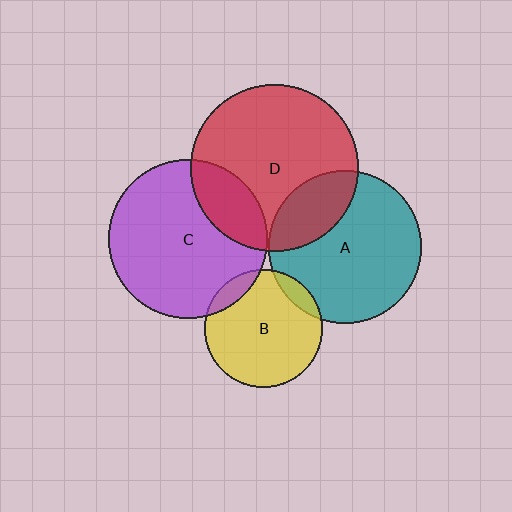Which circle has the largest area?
Circle D (red).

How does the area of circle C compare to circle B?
Approximately 1.8 times.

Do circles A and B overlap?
Yes.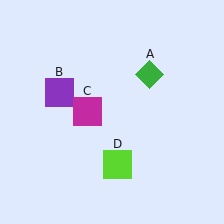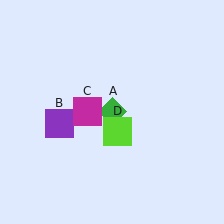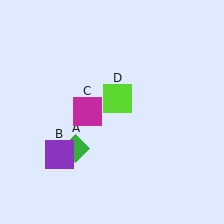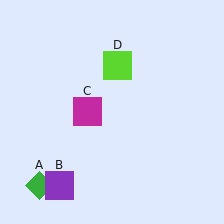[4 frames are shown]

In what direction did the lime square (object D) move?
The lime square (object D) moved up.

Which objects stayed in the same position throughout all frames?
Magenta square (object C) remained stationary.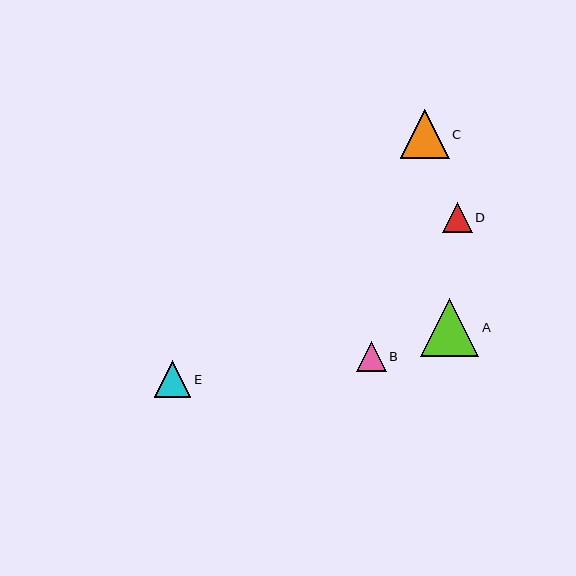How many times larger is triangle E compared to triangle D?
Triangle E is approximately 1.2 times the size of triangle D.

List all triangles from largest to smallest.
From largest to smallest: A, C, E, B, D.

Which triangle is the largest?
Triangle A is the largest with a size of approximately 59 pixels.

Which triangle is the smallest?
Triangle D is the smallest with a size of approximately 30 pixels.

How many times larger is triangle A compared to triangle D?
Triangle A is approximately 2.0 times the size of triangle D.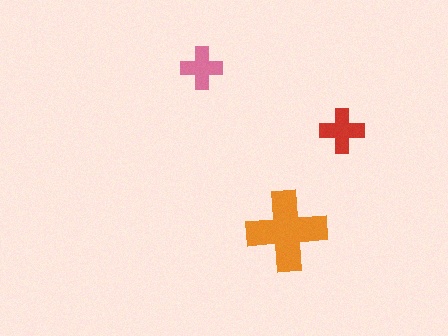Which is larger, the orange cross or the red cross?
The orange one.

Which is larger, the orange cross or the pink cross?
The orange one.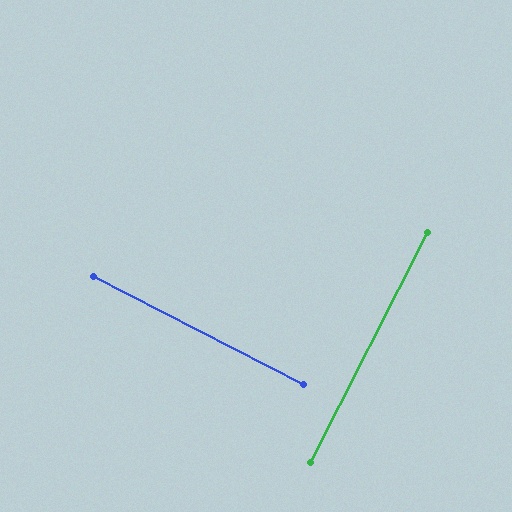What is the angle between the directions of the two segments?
Approximately 89 degrees.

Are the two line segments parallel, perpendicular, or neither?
Perpendicular — they meet at approximately 89°.